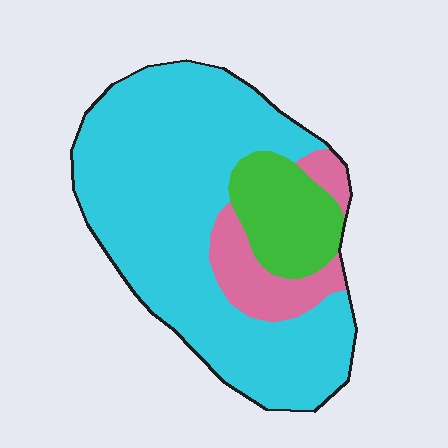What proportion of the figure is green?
Green covers roughly 15% of the figure.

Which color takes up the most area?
Cyan, at roughly 70%.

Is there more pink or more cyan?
Cyan.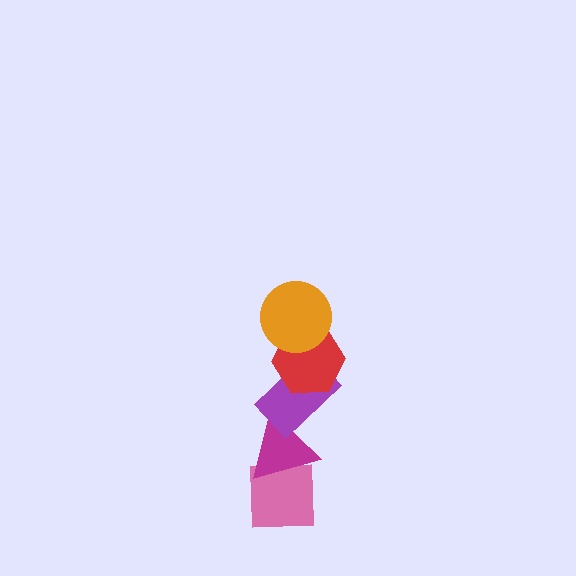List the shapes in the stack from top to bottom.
From top to bottom: the orange circle, the red hexagon, the purple rectangle, the magenta triangle, the pink square.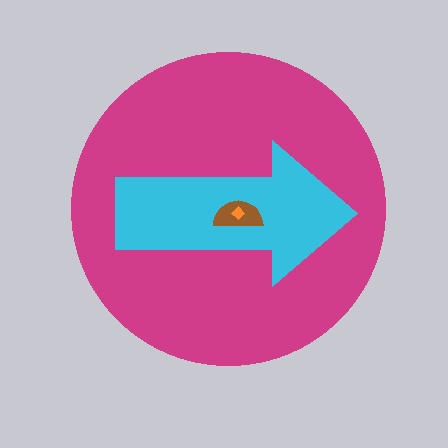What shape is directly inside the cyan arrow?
The brown semicircle.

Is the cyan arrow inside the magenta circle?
Yes.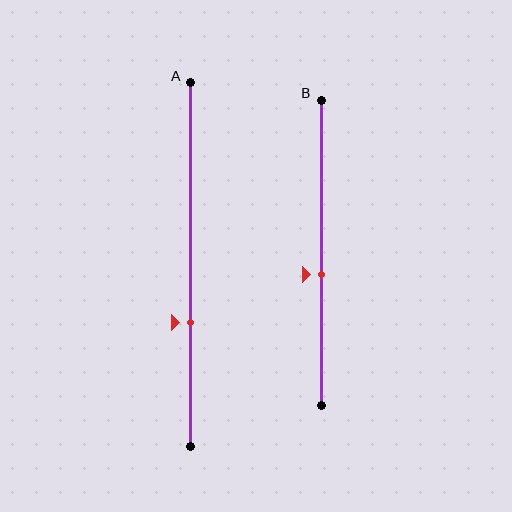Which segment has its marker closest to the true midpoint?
Segment B has its marker closest to the true midpoint.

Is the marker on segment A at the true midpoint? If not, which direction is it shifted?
No, the marker on segment A is shifted downward by about 16% of the segment length.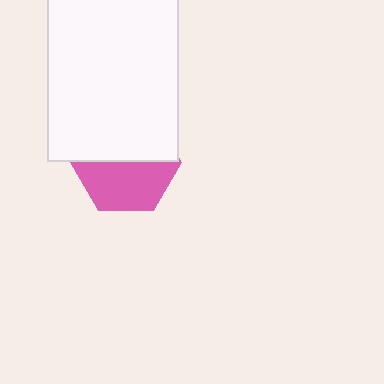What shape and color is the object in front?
The object in front is a white rectangle.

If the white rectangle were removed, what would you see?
You would see the complete pink hexagon.